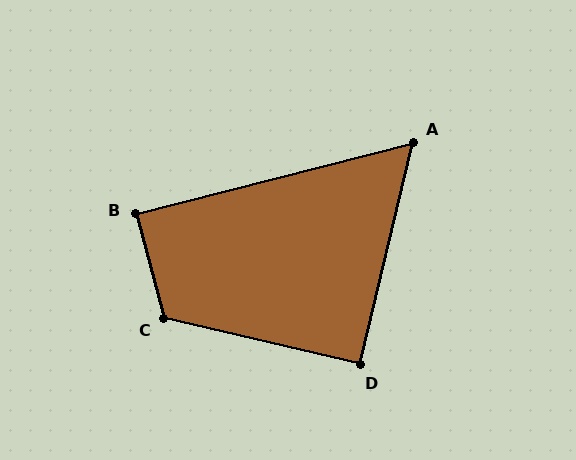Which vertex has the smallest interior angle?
A, at approximately 62 degrees.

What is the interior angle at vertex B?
Approximately 90 degrees (approximately right).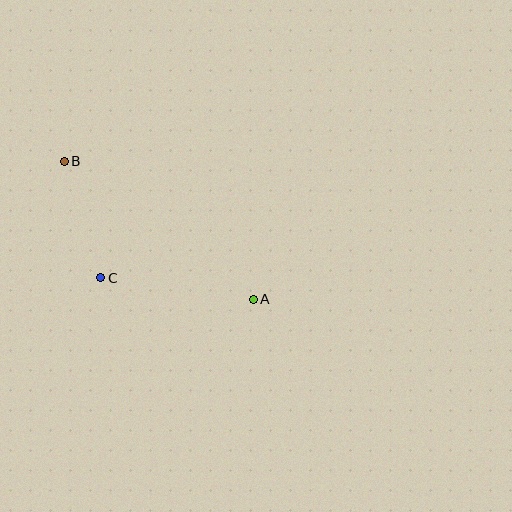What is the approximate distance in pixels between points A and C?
The distance between A and C is approximately 154 pixels.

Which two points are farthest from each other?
Points A and B are farthest from each other.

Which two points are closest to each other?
Points B and C are closest to each other.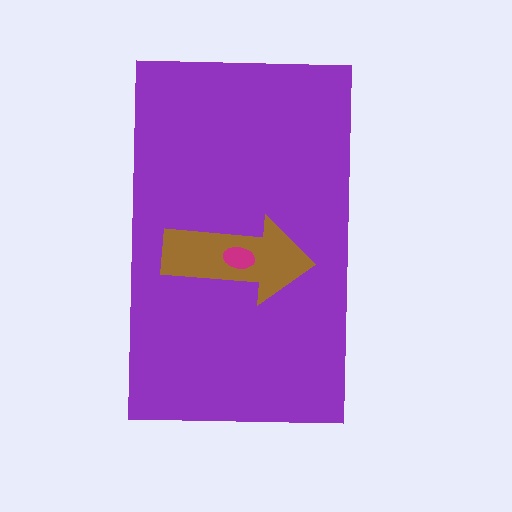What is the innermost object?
The magenta ellipse.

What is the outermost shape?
The purple rectangle.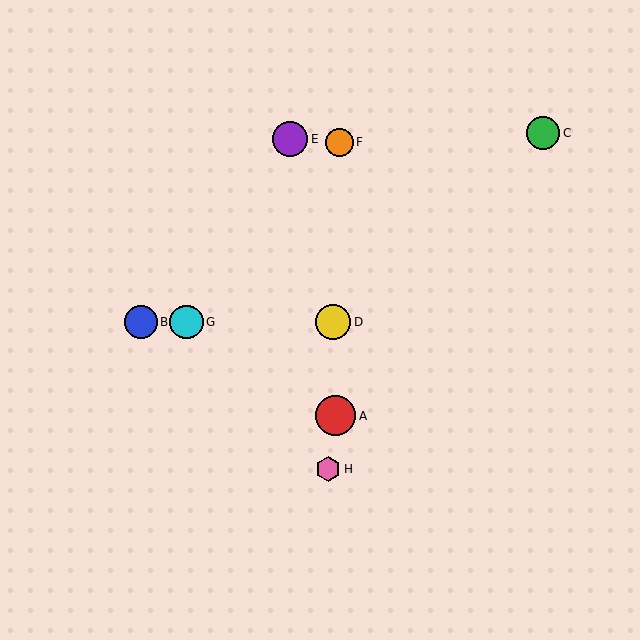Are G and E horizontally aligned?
No, G is at y≈322 and E is at y≈139.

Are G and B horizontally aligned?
Yes, both are at y≈322.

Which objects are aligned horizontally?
Objects B, D, G are aligned horizontally.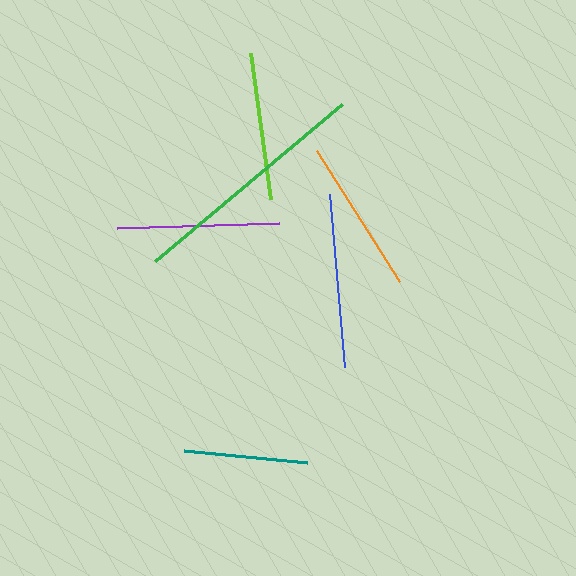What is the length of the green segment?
The green segment is approximately 245 pixels long.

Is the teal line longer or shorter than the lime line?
The lime line is longer than the teal line.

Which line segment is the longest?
The green line is the longest at approximately 245 pixels.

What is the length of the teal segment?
The teal segment is approximately 123 pixels long.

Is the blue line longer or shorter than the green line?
The green line is longer than the blue line.